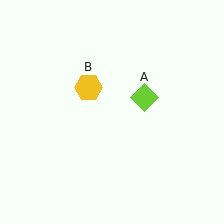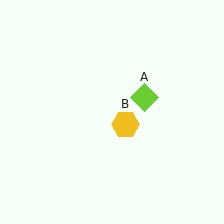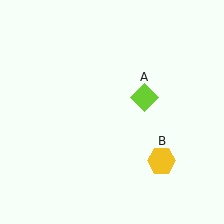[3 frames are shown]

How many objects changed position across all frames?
1 object changed position: yellow hexagon (object B).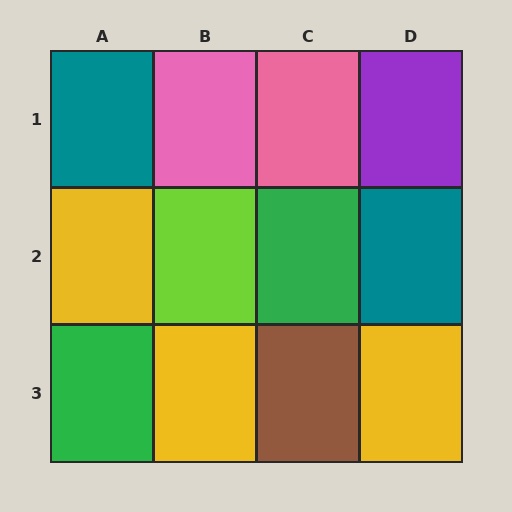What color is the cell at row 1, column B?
Pink.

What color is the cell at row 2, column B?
Lime.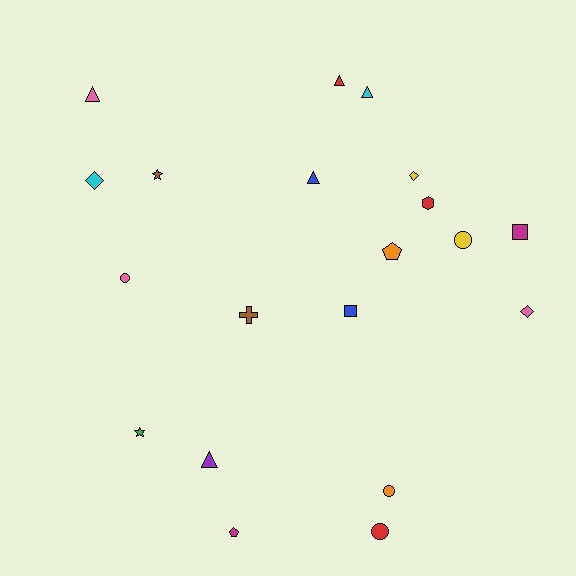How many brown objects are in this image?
There are 2 brown objects.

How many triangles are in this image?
There are 5 triangles.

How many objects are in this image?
There are 20 objects.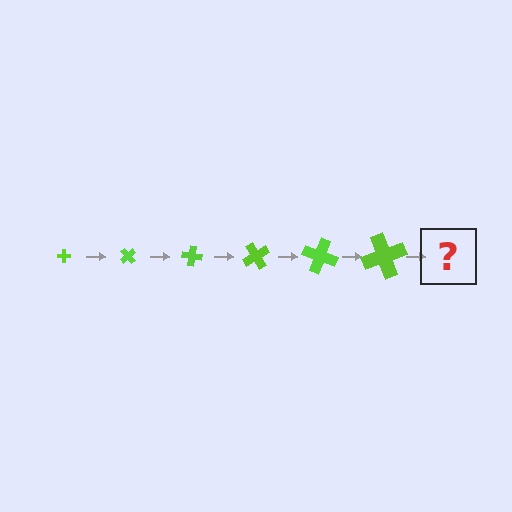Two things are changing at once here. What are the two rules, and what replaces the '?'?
The two rules are that the cross grows larger each step and it rotates 50 degrees each step. The '?' should be a cross, larger than the previous one and rotated 300 degrees from the start.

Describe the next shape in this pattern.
It should be a cross, larger than the previous one and rotated 300 degrees from the start.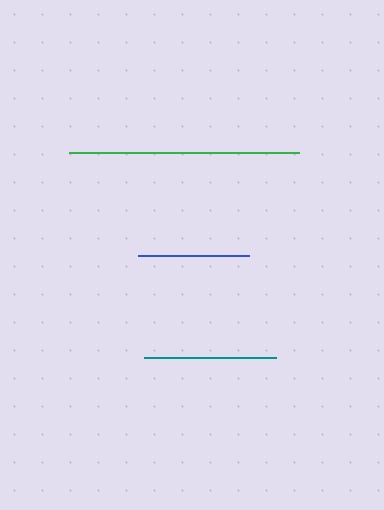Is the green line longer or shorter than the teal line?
The green line is longer than the teal line.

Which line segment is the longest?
The green line is the longest at approximately 230 pixels.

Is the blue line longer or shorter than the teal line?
The teal line is longer than the blue line.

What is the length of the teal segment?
The teal segment is approximately 132 pixels long.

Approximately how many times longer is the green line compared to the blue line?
The green line is approximately 2.1 times the length of the blue line.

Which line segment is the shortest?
The blue line is the shortest at approximately 112 pixels.